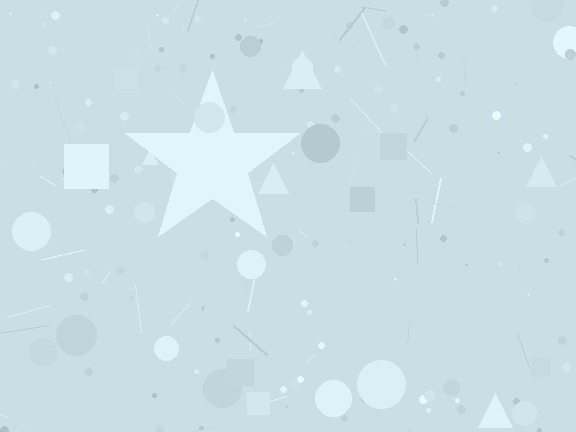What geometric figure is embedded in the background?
A star is embedded in the background.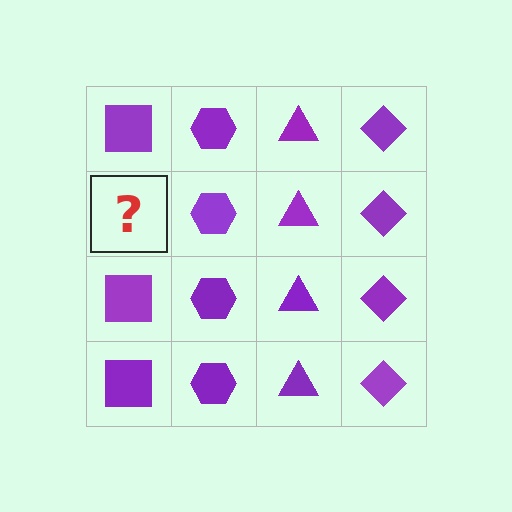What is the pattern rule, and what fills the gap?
The rule is that each column has a consistent shape. The gap should be filled with a purple square.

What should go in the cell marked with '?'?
The missing cell should contain a purple square.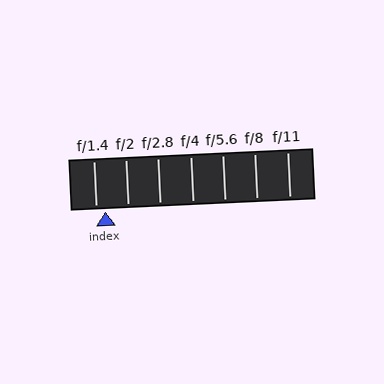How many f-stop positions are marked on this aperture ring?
There are 7 f-stop positions marked.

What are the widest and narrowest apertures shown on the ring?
The widest aperture shown is f/1.4 and the narrowest is f/11.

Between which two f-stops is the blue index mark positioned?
The index mark is between f/1.4 and f/2.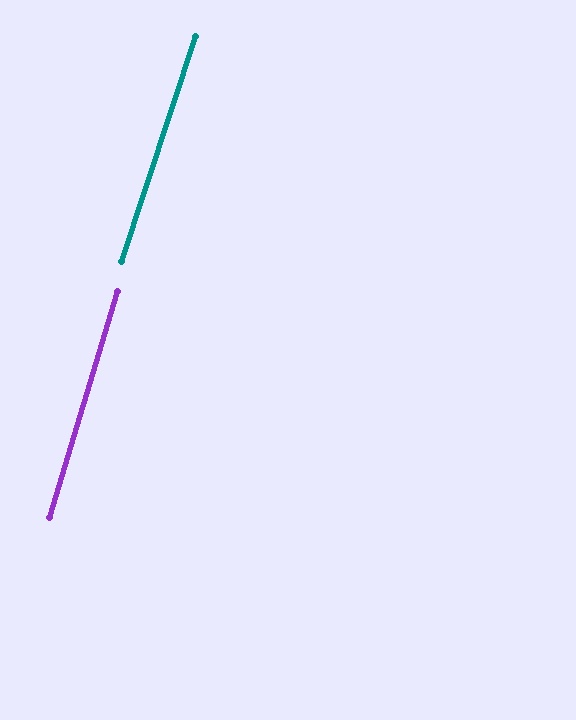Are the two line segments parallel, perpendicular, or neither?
Parallel — their directions differ by only 1.6°.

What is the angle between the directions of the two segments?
Approximately 2 degrees.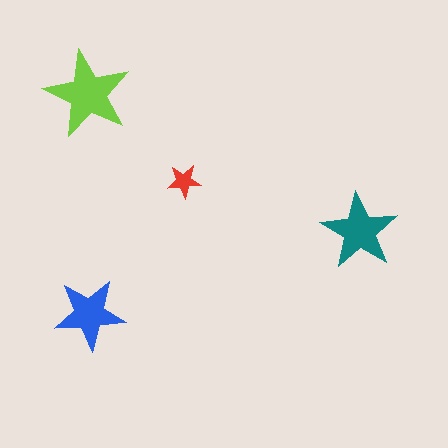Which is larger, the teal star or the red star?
The teal one.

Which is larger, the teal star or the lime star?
The lime one.